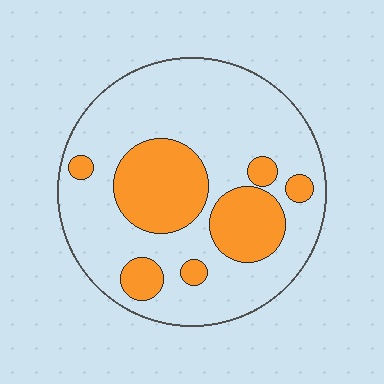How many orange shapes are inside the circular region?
7.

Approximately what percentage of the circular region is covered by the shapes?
Approximately 30%.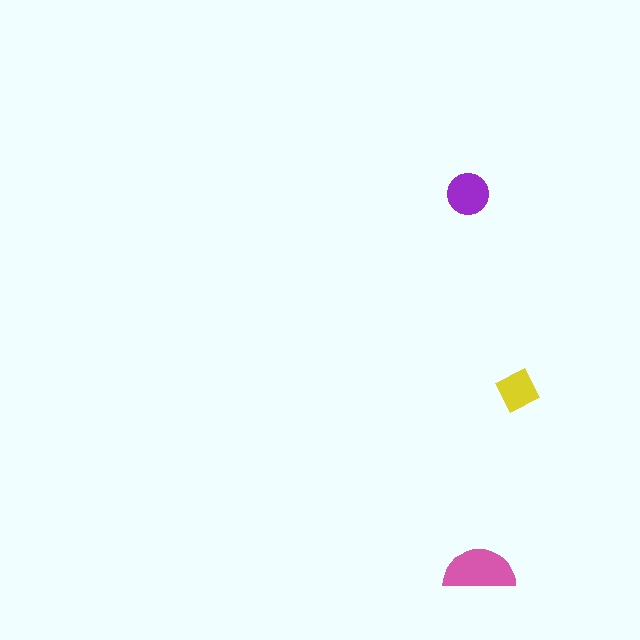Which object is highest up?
The purple circle is topmost.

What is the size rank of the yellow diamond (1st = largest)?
3rd.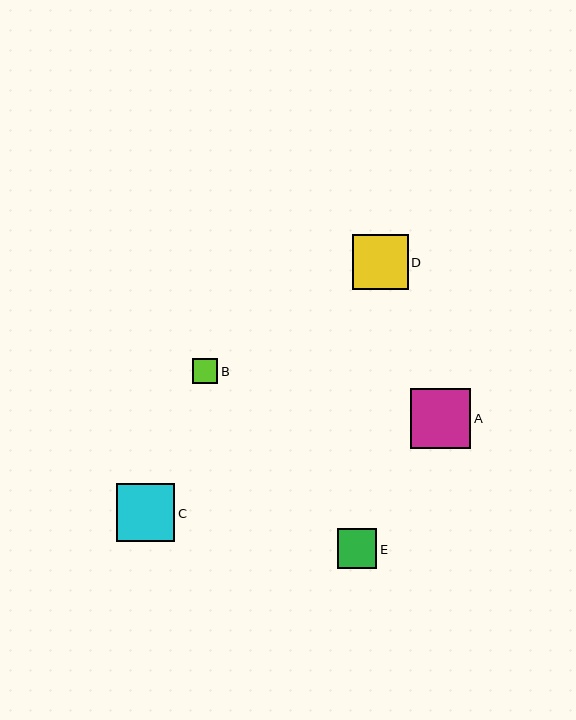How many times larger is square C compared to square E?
Square C is approximately 1.5 times the size of square E.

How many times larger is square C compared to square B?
Square C is approximately 2.3 times the size of square B.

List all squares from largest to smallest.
From largest to smallest: A, C, D, E, B.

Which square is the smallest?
Square B is the smallest with a size of approximately 25 pixels.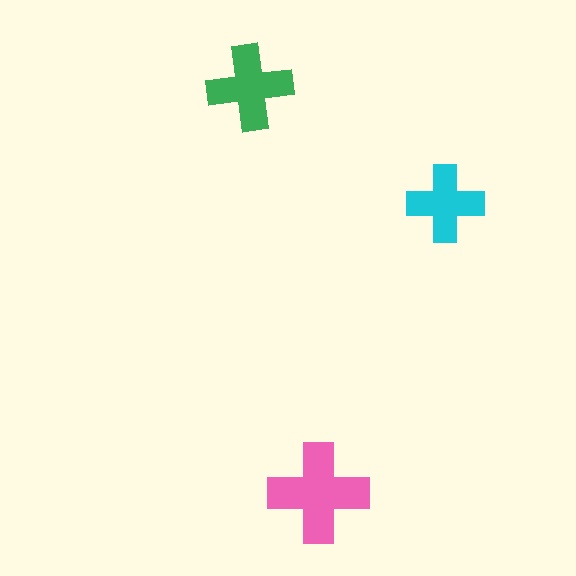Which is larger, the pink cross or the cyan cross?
The pink one.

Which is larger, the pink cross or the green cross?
The pink one.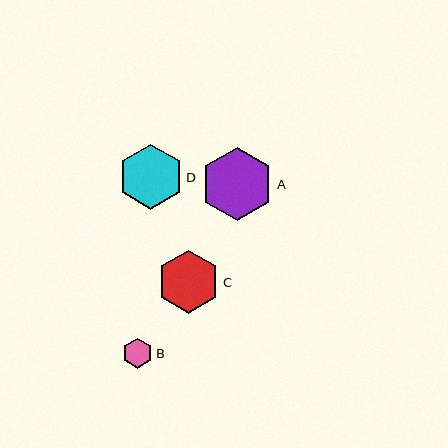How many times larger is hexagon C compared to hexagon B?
Hexagon C is approximately 2.1 times the size of hexagon B.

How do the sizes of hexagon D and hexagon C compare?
Hexagon D and hexagon C are approximately the same size.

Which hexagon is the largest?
Hexagon A is the largest with a size of approximately 73 pixels.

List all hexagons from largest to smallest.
From largest to smallest: A, D, C, B.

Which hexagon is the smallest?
Hexagon B is the smallest with a size of approximately 30 pixels.